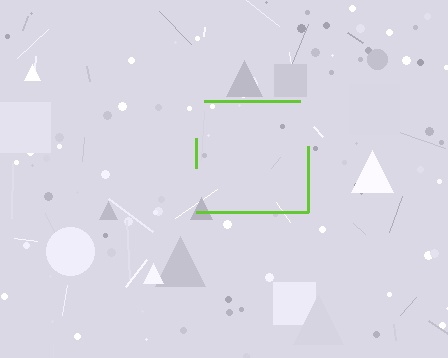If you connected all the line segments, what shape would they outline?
They would outline a square.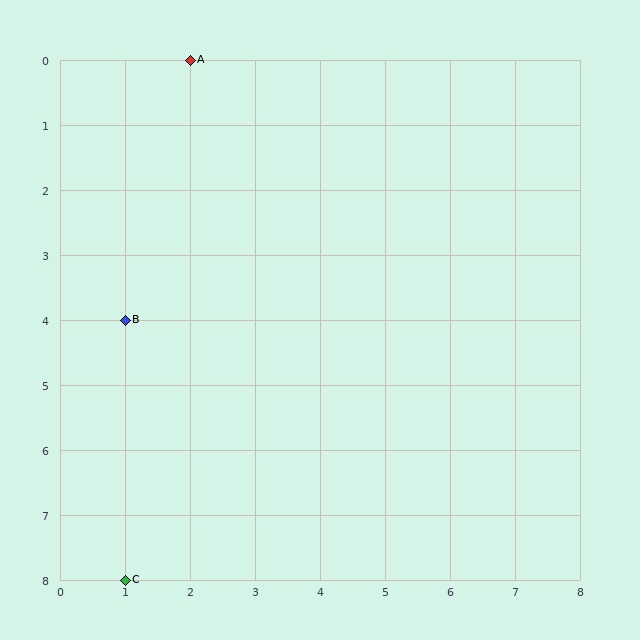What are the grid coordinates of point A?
Point A is at grid coordinates (2, 0).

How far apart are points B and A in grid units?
Points B and A are 1 column and 4 rows apart (about 4.1 grid units diagonally).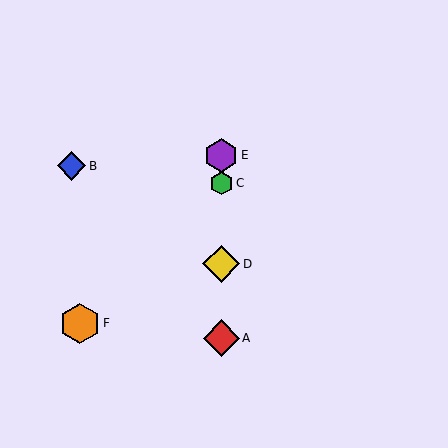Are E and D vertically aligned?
Yes, both are at x≈221.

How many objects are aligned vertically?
4 objects (A, C, D, E) are aligned vertically.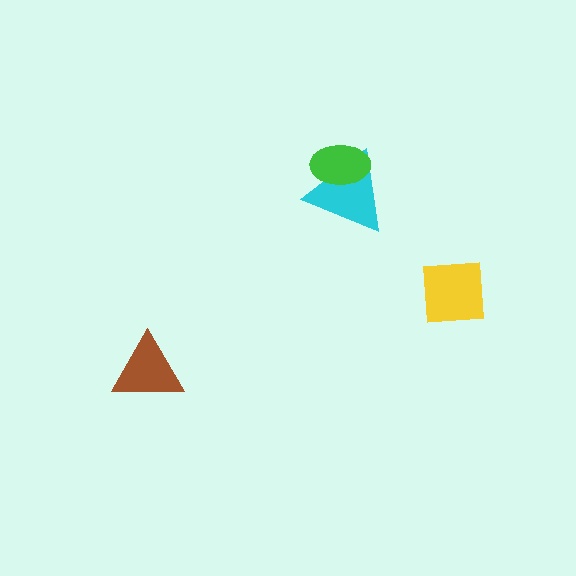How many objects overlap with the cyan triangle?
1 object overlaps with the cyan triangle.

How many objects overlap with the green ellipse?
1 object overlaps with the green ellipse.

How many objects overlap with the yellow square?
0 objects overlap with the yellow square.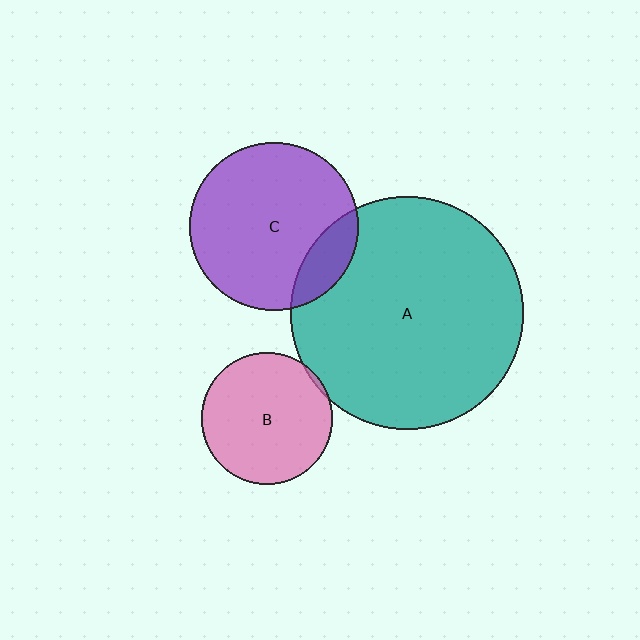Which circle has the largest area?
Circle A (teal).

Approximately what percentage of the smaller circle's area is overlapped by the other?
Approximately 15%.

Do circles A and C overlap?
Yes.